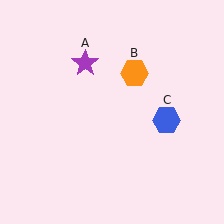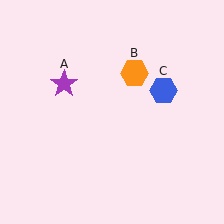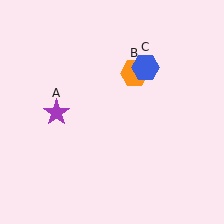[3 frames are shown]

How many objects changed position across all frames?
2 objects changed position: purple star (object A), blue hexagon (object C).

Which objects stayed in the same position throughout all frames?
Orange hexagon (object B) remained stationary.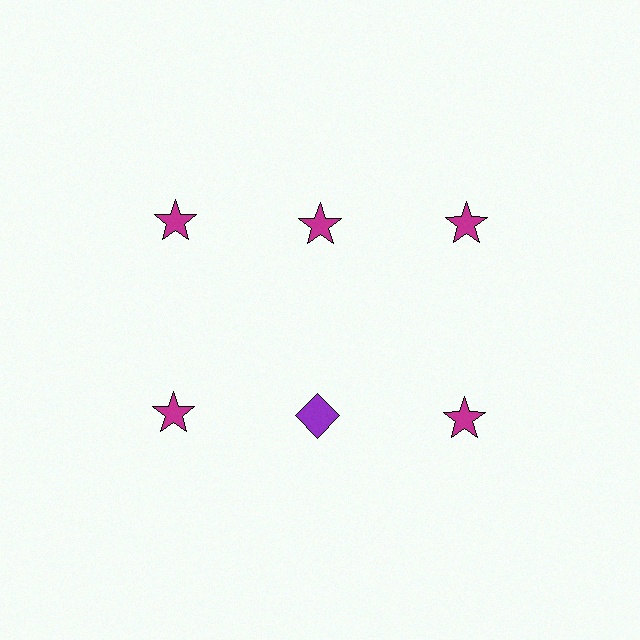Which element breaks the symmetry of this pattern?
The purple diamond in the second row, second from left column breaks the symmetry. All other shapes are magenta stars.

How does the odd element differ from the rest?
It differs in both color (purple instead of magenta) and shape (diamond instead of star).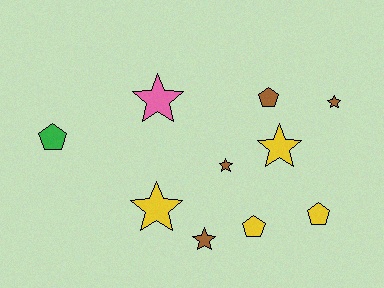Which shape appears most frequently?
Star, with 6 objects.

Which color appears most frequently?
Yellow, with 4 objects.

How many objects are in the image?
There are 10 objects.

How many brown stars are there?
There are 3 brown stars.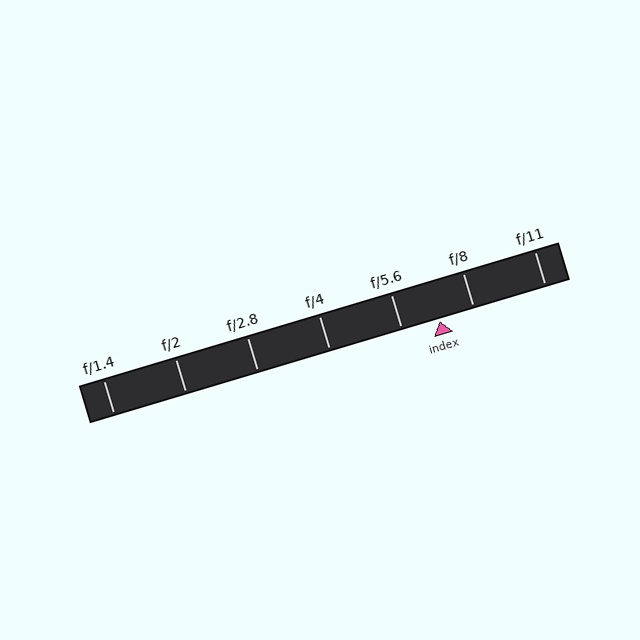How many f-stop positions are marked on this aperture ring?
There are 7 f-stop positions marked.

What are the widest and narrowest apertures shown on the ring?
The widest aperture shown is f/1.4 and the narrowest is f/11.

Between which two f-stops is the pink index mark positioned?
The index mark is between f/5.6 and f/8.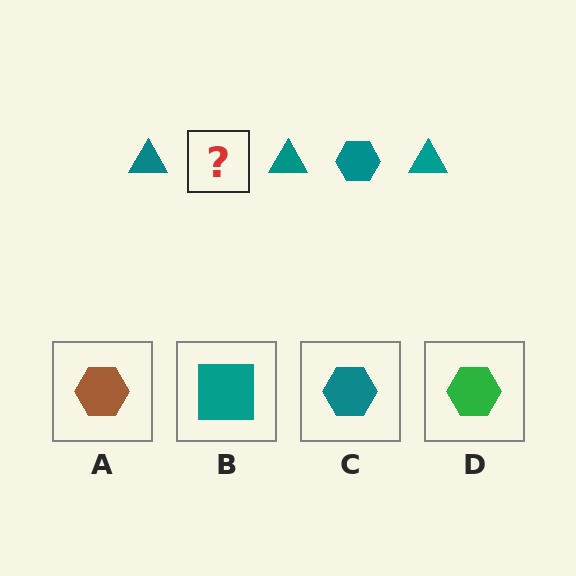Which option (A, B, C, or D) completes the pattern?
C.